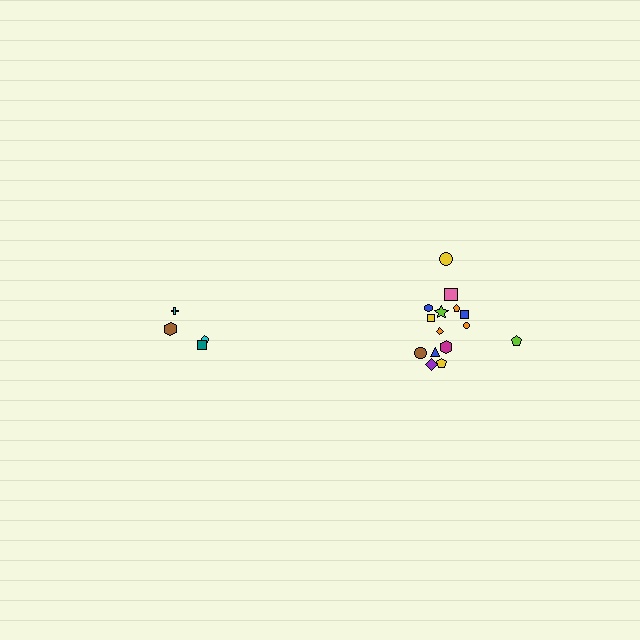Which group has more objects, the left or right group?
The right group.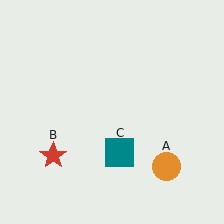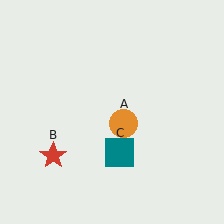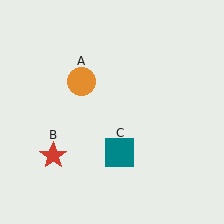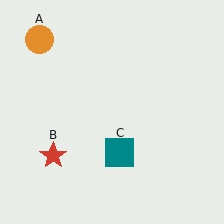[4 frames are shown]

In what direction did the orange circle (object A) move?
The orange circle (object A) moved up and to the left.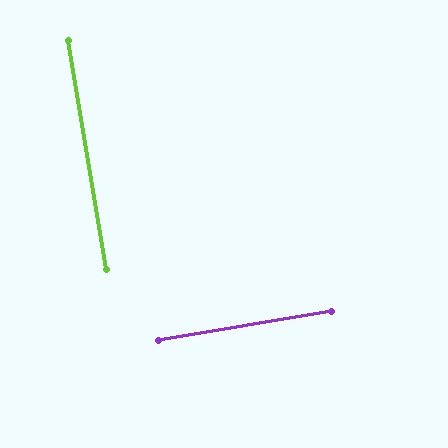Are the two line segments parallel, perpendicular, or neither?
Perpendicular — they meet at approximately 90°.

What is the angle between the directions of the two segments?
Approximately 90 degrees.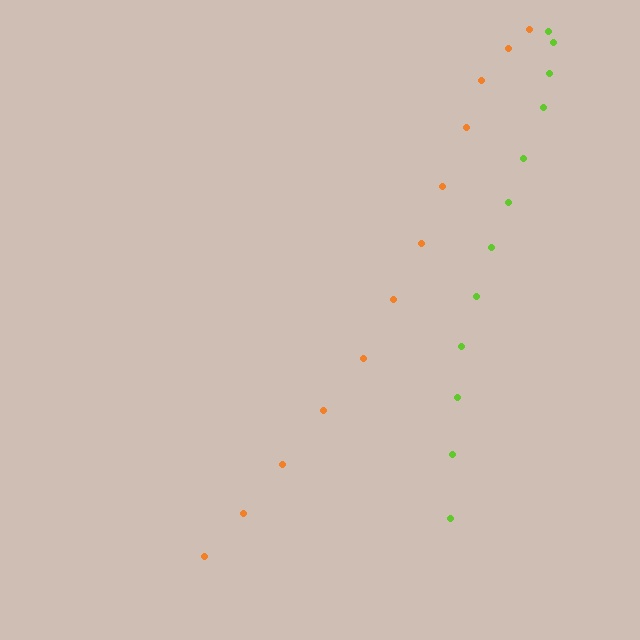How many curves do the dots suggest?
There are 2 distinct paths.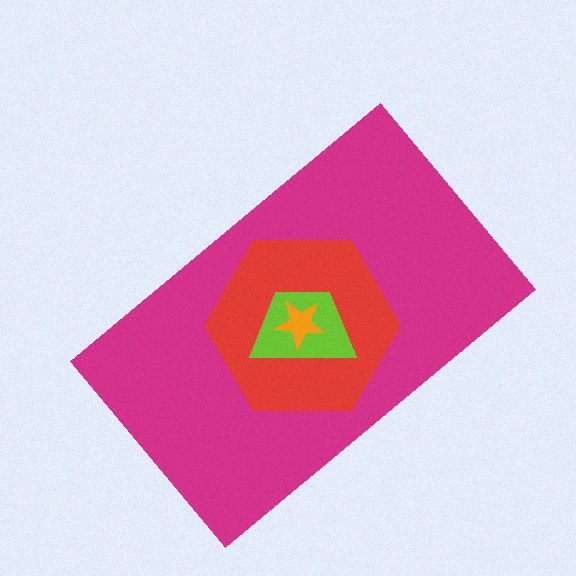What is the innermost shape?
The orange star.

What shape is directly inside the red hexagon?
The lime trapezoid.